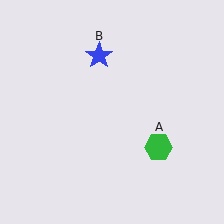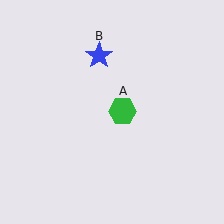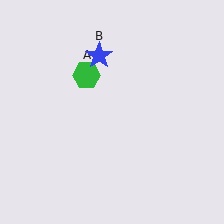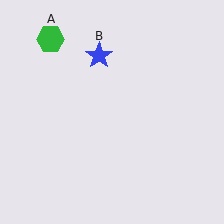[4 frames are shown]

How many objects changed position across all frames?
1 object changed position: green hexagon (object A).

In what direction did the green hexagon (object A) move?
The green hexagon (object A) moved up and to the left.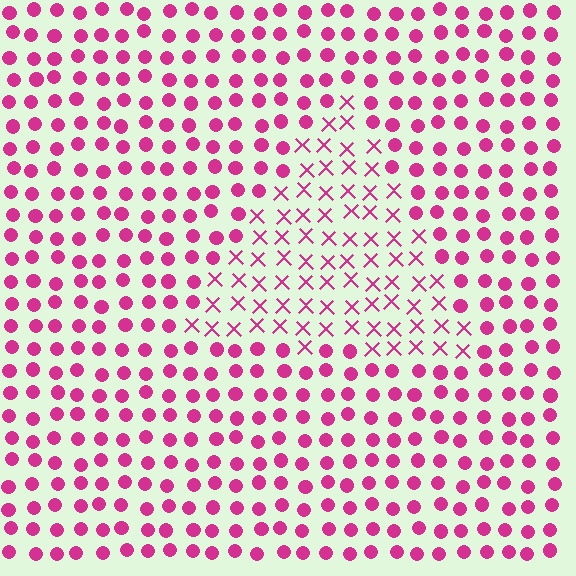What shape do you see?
I see a triangle.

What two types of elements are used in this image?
The image uses X marks inside the triangle region and circles outside it.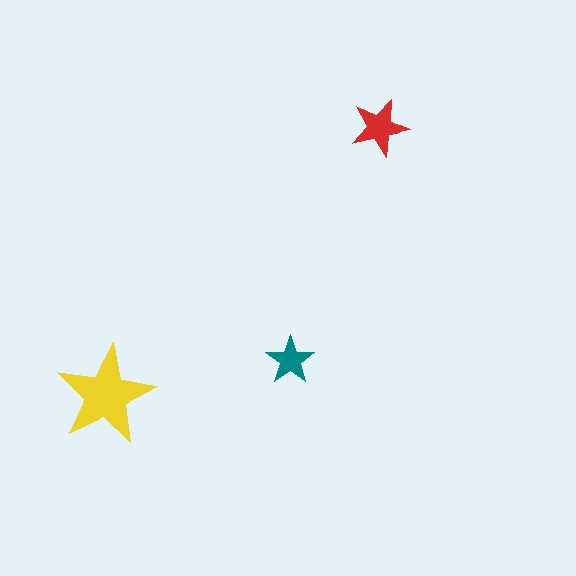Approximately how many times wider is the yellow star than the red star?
About 1.5 times wider.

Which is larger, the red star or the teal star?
The red one.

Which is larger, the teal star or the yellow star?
The yellow one.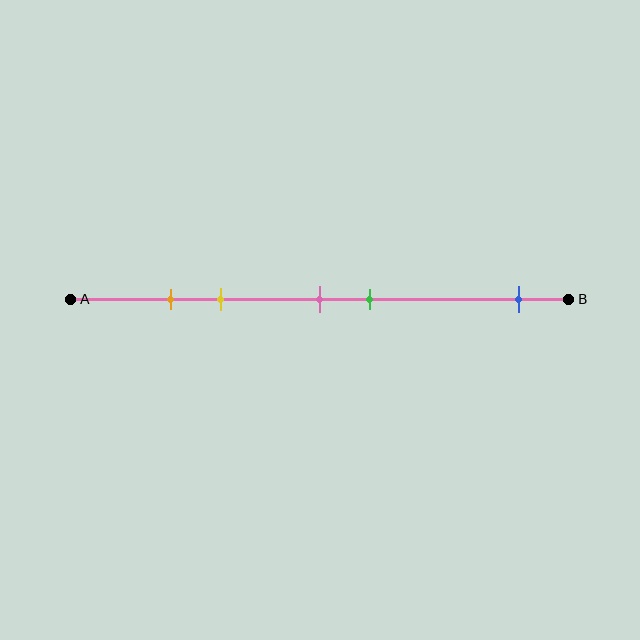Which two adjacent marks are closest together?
The orange and yellow marks are the closest adjacent pair.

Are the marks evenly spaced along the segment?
No, the marks are not evenly spaced.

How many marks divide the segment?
There are 5 marks dividing the segment.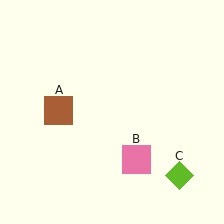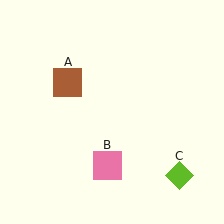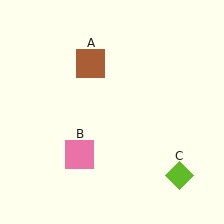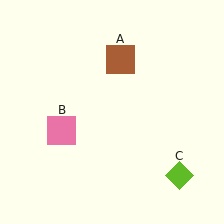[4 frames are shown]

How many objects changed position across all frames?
2 objects changed position: brown square (object A), pink square (object B).